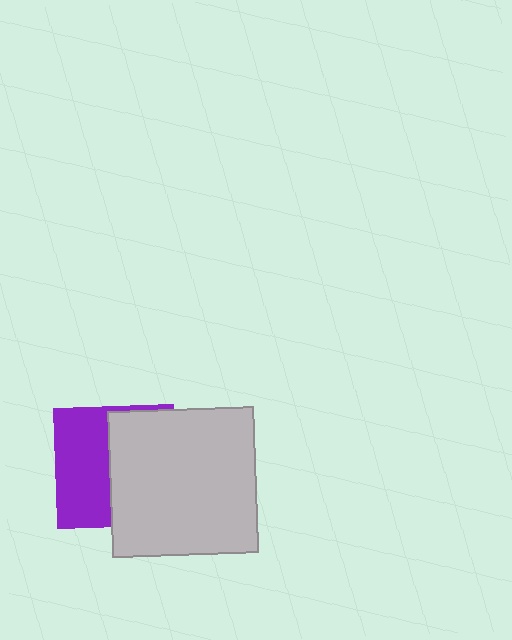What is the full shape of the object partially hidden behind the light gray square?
The partially hidden object is a purple square.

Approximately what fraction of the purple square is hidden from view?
Roughly 54% of the purple square is hidden behind the light gray square.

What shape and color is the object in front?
The object in front is a light gray square.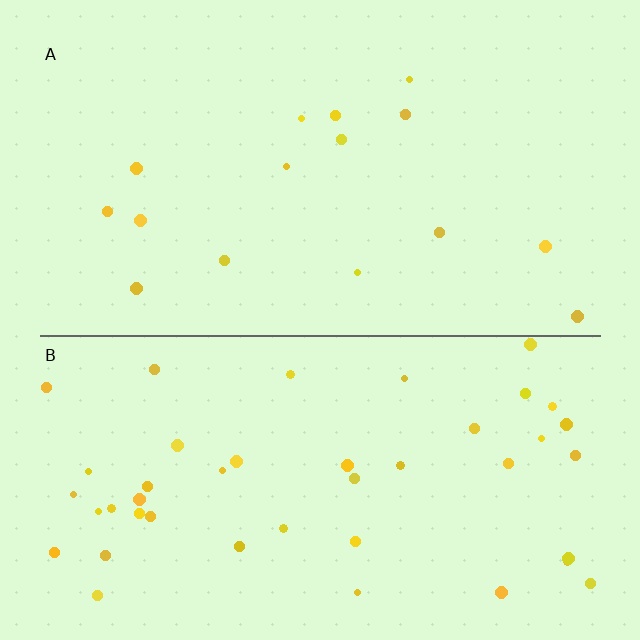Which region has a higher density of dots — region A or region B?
B (the bottom).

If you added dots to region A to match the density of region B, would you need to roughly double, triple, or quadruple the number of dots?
Approximately triple.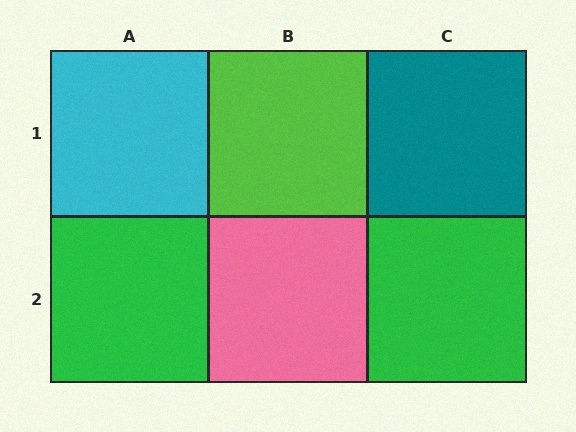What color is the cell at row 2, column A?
Green.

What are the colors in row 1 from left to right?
Cyan, lime, teal.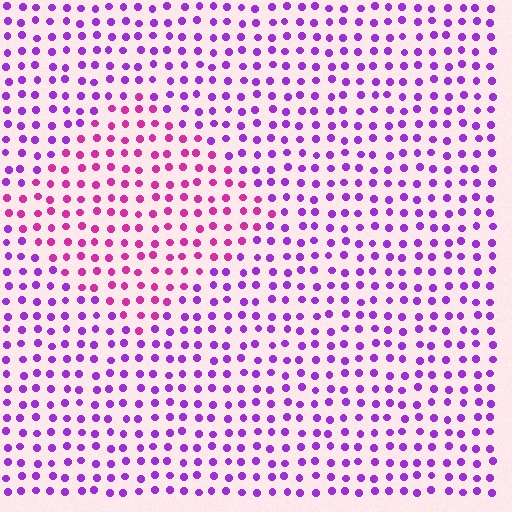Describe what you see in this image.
The image is filled with small purple elements in a uniform arrangement. A diamond-shaped region is visible where the elements are tinted to a slightly different hue, forming a subtle color boundary.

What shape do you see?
I see a diamond.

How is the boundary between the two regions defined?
The boundary is defined purely by a slight shift in hue (about 37 degrees). Spacing, size, and orientation are identical on both sides.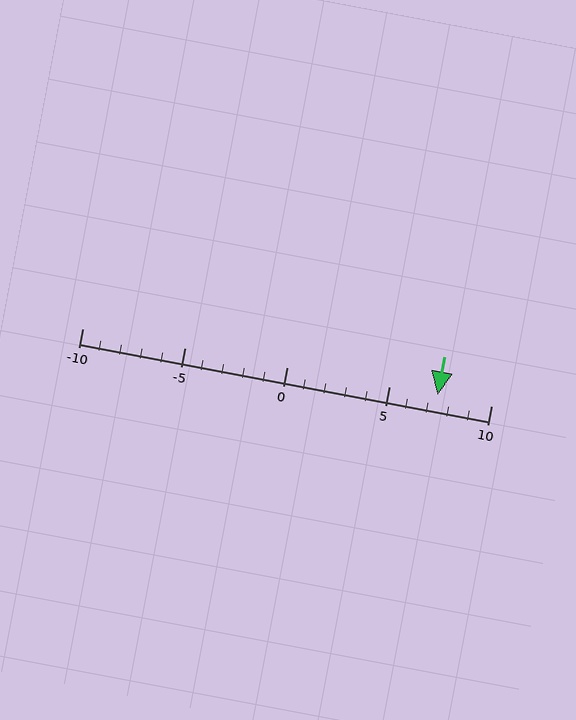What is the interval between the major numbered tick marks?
The major tick marks are spaced 5 units apart.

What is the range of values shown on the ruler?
The ruler shows values from -10 to 10.